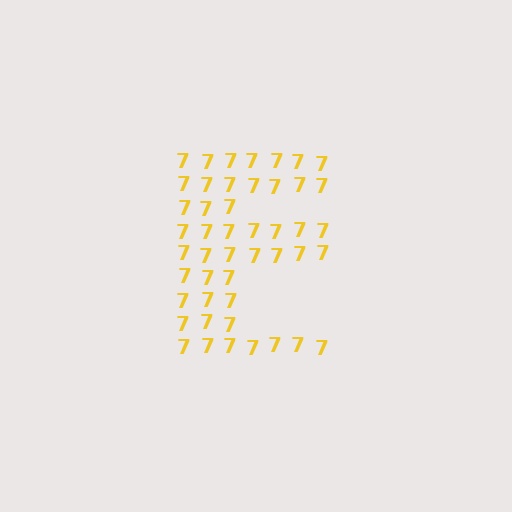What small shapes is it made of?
It is made of small digit 7's.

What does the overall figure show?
The overall figure shows the letter E.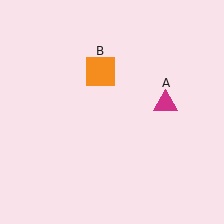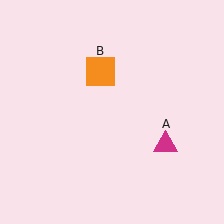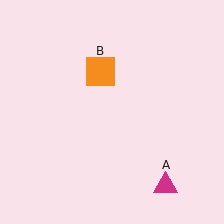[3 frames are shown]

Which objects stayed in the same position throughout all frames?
Orange square (object B) remained stationary.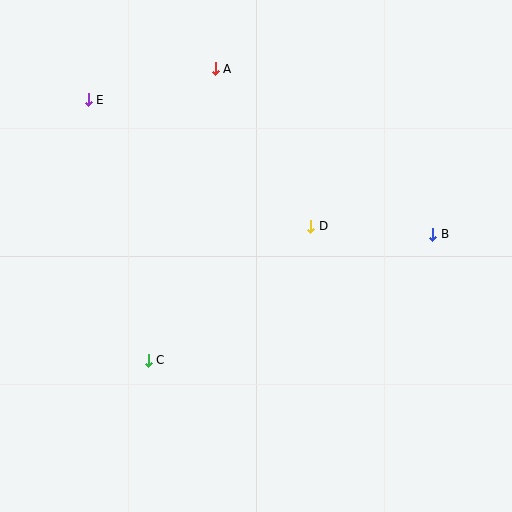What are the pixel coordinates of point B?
Point B is at (433, 234).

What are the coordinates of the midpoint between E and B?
The midpoint between E and B is at (260, 167).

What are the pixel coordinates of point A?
Point A is at (215, 69).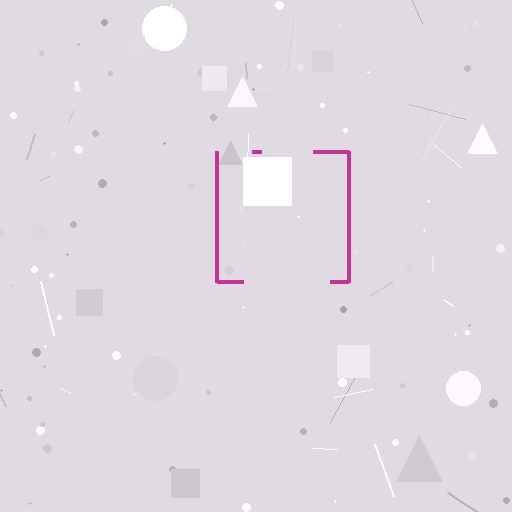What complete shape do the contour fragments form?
The contour fragments form a square.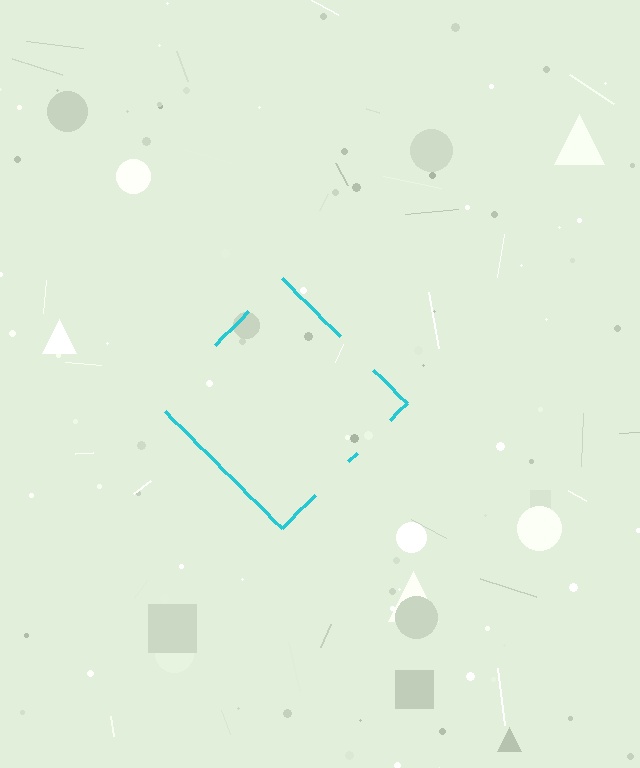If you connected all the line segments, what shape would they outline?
They would outline a diamond.